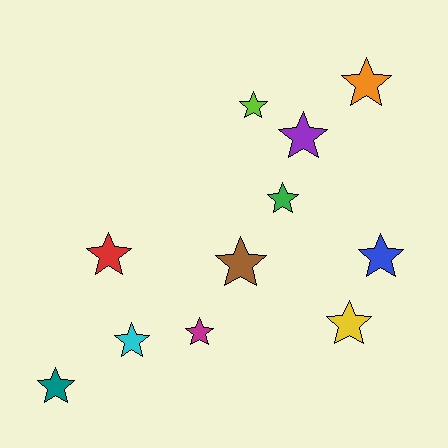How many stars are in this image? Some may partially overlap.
There are 11 stars.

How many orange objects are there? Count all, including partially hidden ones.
There is 1 orange object.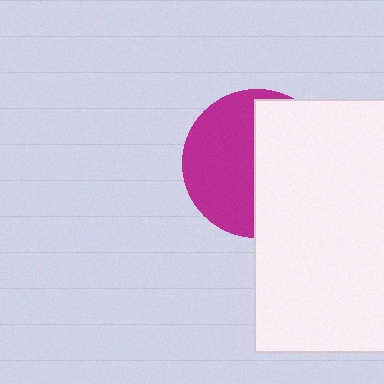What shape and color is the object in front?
The object in front is a white rectangle.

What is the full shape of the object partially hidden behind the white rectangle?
The partially hidden object is a magenta circle.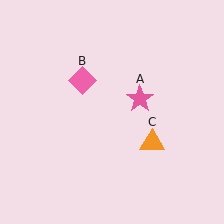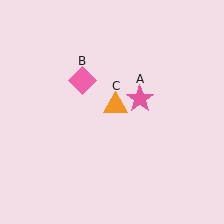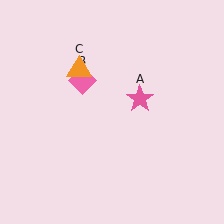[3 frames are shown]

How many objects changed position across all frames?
1 object changed position: orange triangle (object C).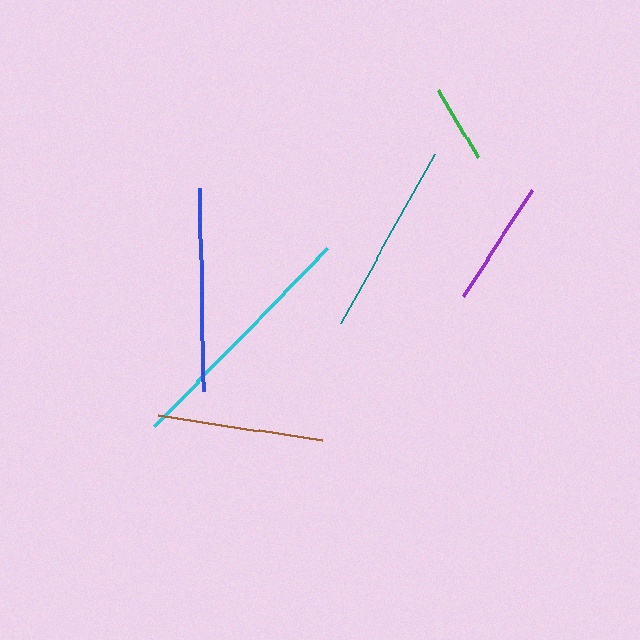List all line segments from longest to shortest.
From longest to shortest: cyan, blue, teal, brown, purple, green.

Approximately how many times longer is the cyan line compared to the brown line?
The cyan line is approximately 1.5 times the length of the brown line.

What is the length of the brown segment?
The brown segment is approximately 166 pixels long.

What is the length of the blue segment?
The blue segment is approximately 203 pixels long.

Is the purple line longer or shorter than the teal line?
The teal line is longer than the purple line.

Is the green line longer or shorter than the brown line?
The brown line is longer than the green line.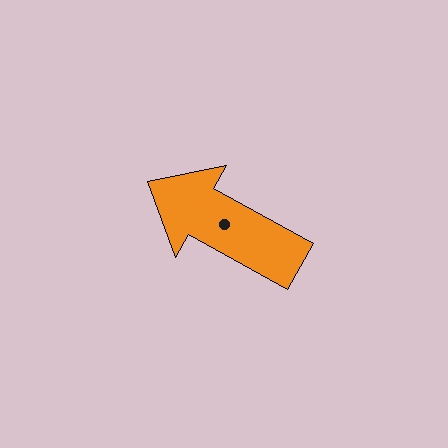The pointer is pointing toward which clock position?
Roughly 10 o'clock.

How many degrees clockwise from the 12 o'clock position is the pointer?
Approximately 299 degrees.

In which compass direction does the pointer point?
Northwest.